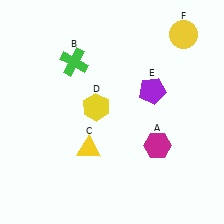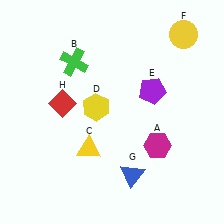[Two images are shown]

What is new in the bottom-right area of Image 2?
A blue triangle (G) was added in the bottom-right area of Image 2.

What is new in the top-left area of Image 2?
A red diamond (H) was added in the top-left area of Image 2.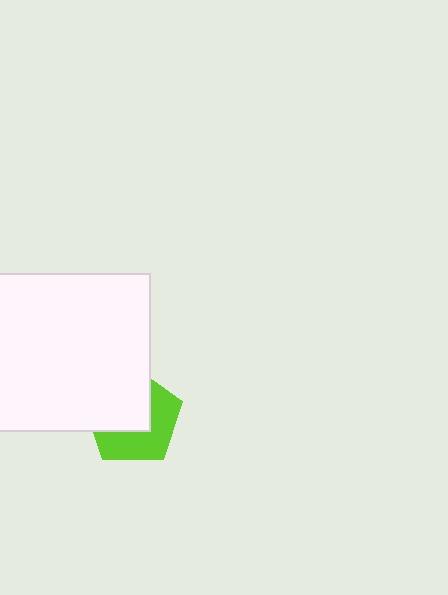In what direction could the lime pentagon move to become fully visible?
The lime pentagon could move toward the lower-right. That would shift it out from behind the white square entirely.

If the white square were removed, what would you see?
You would see the complete lime pentagon.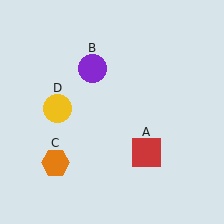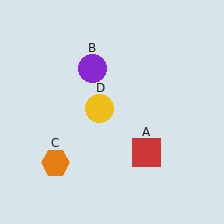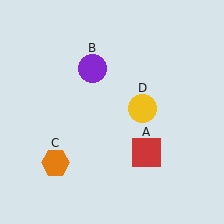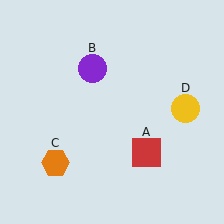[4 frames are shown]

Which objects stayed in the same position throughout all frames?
Red square (object A) and purple circle (object B) and orange hexagon (object C) remained stationary.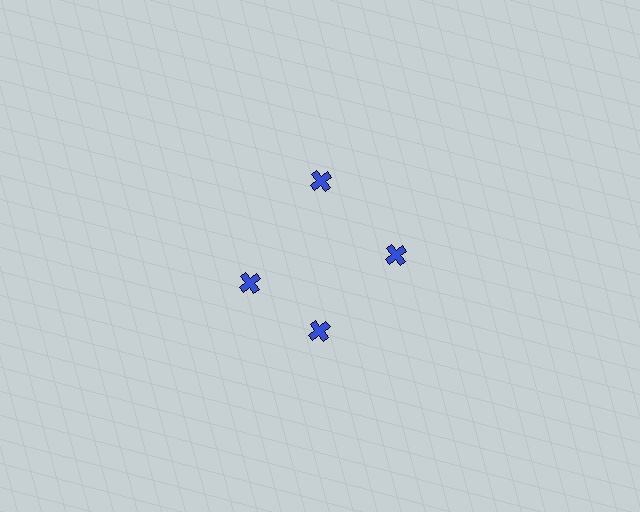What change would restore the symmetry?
The symmetry would be restored by rotating it back into even spacing with its neighbors so that all 4 crosses sit at equal angles and equal distance from the center.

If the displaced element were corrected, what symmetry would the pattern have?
It would have 4-fold rotational symmetry — the pattern would map onto itself every 90 degrees.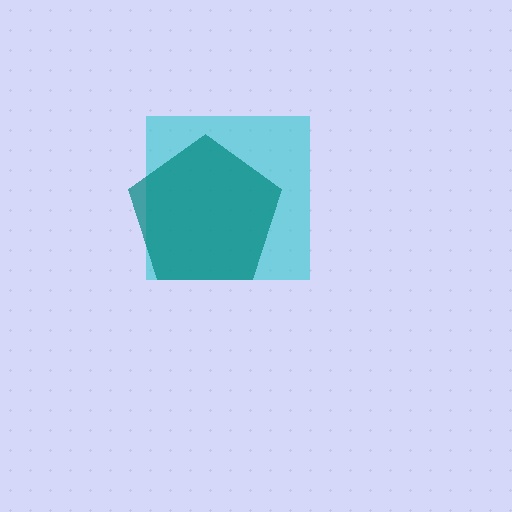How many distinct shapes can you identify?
There are 2 distinct shapes: a cyan square, a teal pentagon.